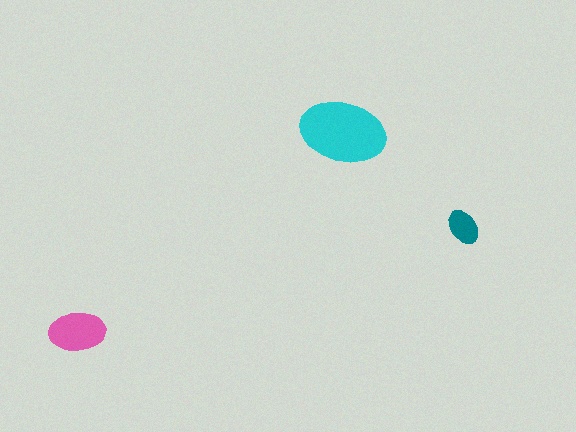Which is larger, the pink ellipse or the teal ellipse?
The pink one.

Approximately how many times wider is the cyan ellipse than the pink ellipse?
About 1.5 times wider.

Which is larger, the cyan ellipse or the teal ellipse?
The cyan one.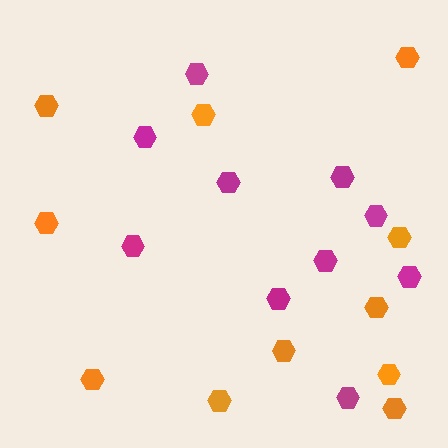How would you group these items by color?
There are 2 groups: one group of magenta hexagons (10) and one group of orange hexagons (11).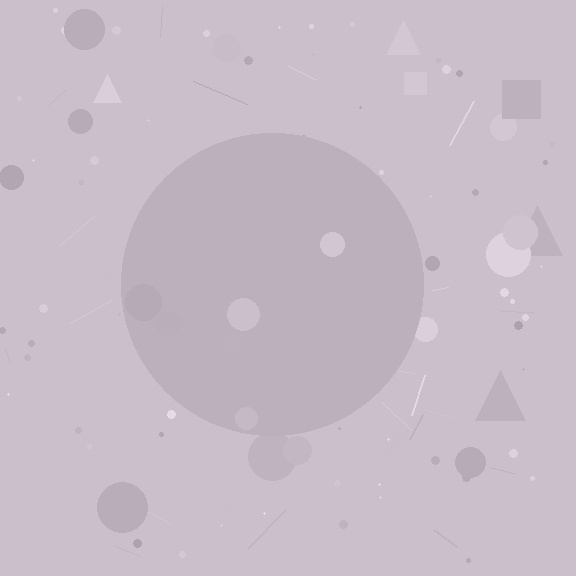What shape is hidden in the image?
A circle is hidden in the image.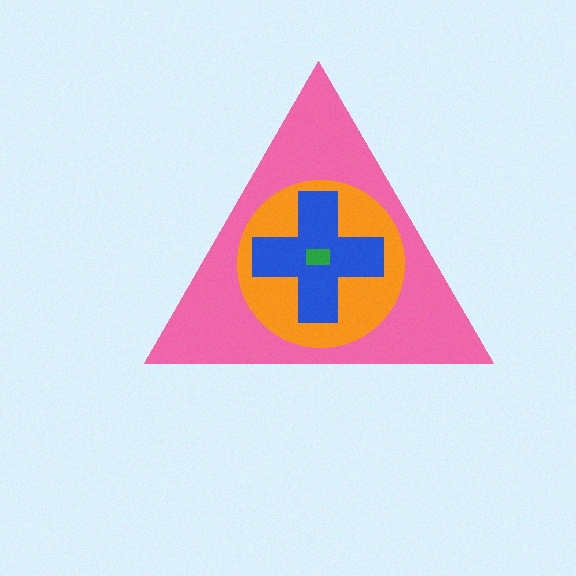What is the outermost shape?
The pink triangle.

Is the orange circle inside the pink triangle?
Yes.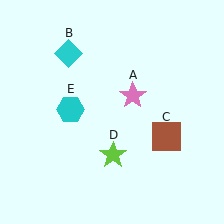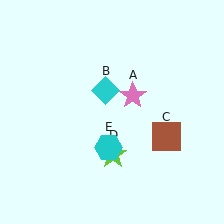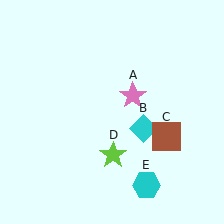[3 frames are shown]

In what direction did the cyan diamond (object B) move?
The cyan diamond (object B) moved down and to the right.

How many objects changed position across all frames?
2 objects changed position: cyan diamond (object B), cyan hexagon (object E).